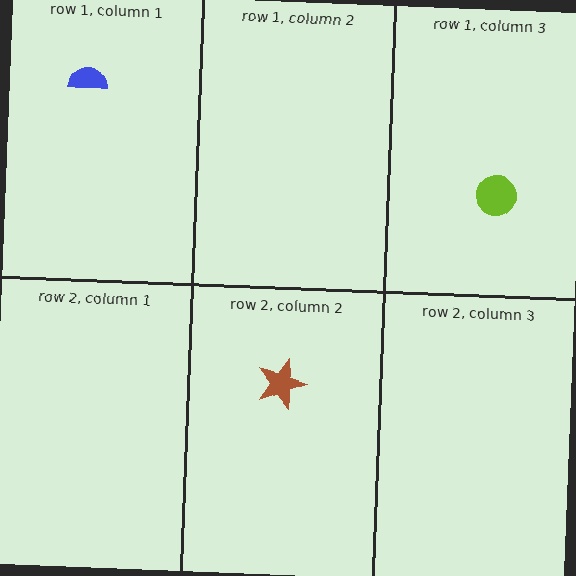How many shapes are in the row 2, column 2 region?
1.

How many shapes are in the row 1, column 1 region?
1.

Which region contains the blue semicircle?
The row 1, column 1 region.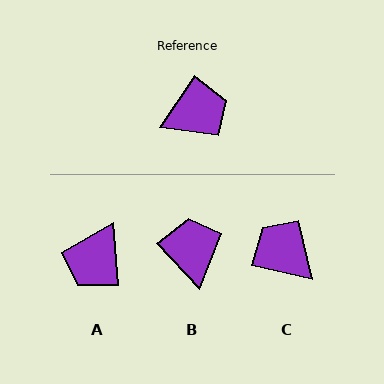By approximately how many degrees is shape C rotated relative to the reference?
Approximately 112 degrees counter-clockwise.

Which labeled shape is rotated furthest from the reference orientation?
A, about 142 degrees away.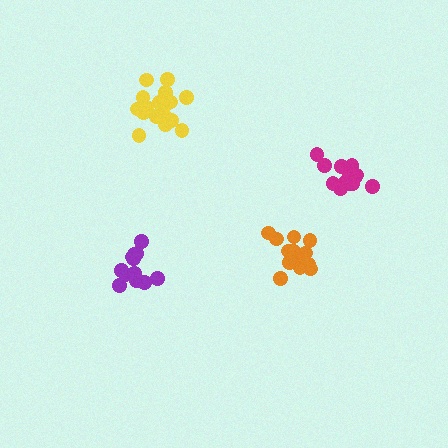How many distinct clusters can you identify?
There are 4 distinct clusters.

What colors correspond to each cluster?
The clusters are colored: purple, orange, magenta, yellow.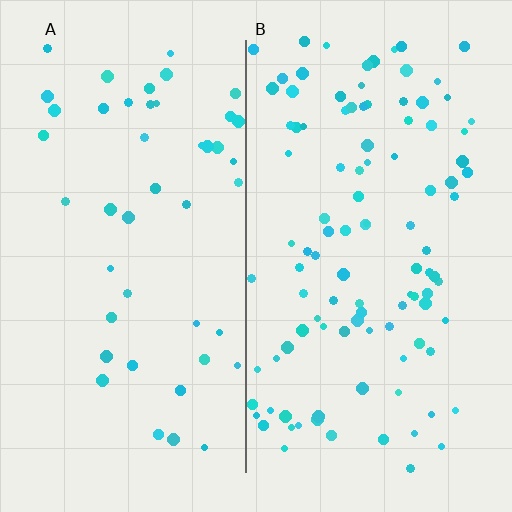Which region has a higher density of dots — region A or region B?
B (the right).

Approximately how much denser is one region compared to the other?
Approximately 2.3× — region B over region A.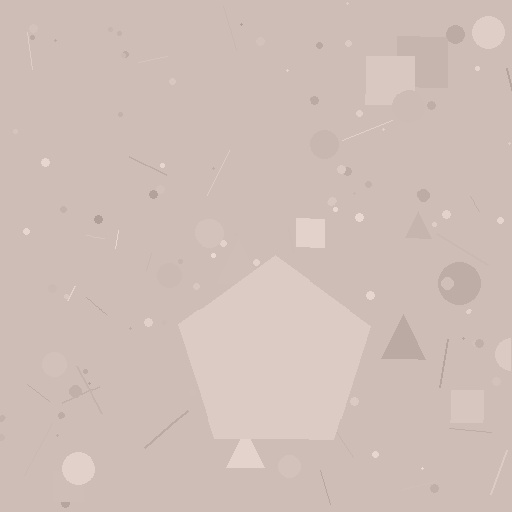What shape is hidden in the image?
A pentagon is hidden in the image.